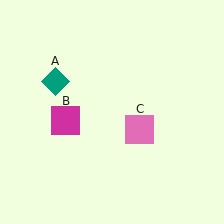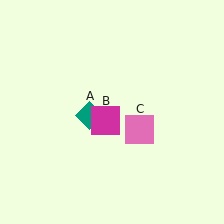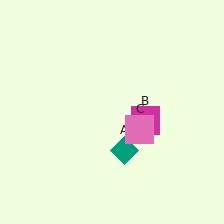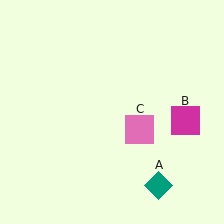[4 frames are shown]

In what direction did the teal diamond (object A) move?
The teal diamond (object A) moved down and to the right.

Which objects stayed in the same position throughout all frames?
Pink square (object C) remained stationary.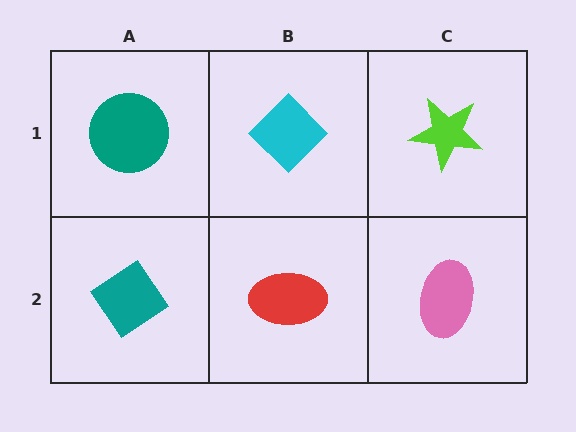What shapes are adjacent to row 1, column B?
A red ellipse (row 2, column B), a teal circle (row 1, column A), a lime star (row 1, column C).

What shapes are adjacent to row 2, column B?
A cyan diamond (row 1, column B), a teal diamond (row 2, column A), a pink ellipse (row 2, column C).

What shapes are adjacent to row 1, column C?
A pink ellipse (row 2, column C), a cyan diamond (row 1, column B).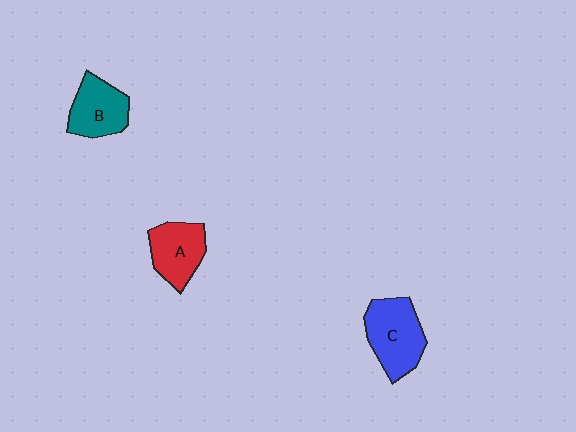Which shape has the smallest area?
Shape B (teal).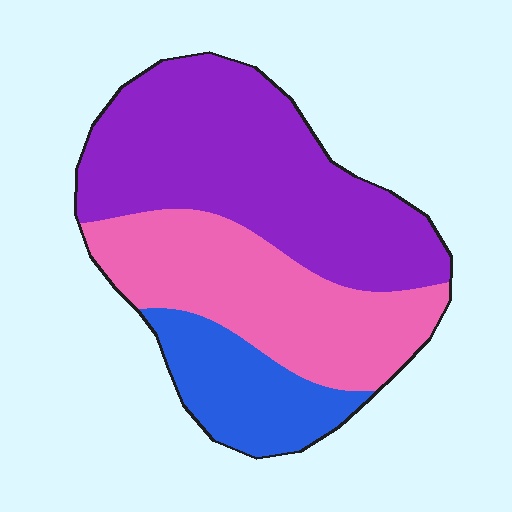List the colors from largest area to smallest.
From largest to smallest: purple, pink, blue.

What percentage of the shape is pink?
Pink takes up between a third and a half of the shape.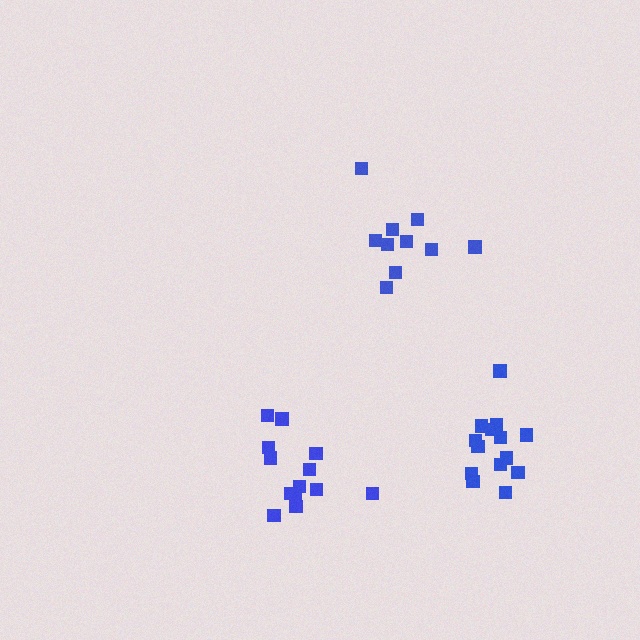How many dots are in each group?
Group 1: 13 dots, Group 2: 10 dots, Group 3: 14 dots (37 total).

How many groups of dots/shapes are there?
There are 3 groups.